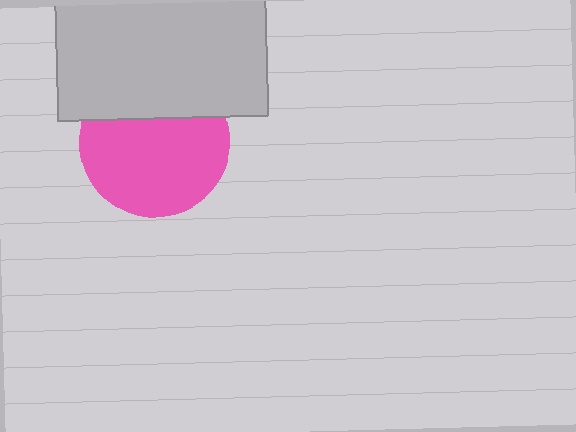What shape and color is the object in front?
The object in front is a light gray rectangle.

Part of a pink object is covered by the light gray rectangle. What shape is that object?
It is a circle.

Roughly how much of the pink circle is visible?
Most of it is visible (roughly 69%).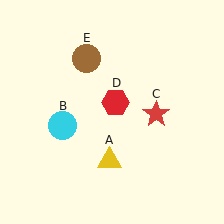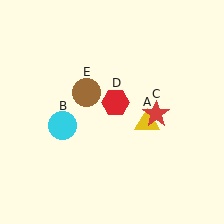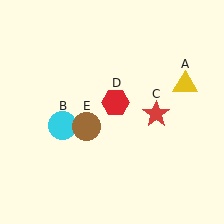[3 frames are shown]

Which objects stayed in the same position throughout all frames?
Cyan circle (object B) and red star (object C) and red hexagon (object D) remained stationary.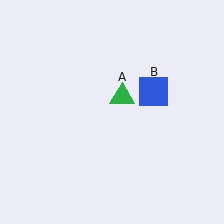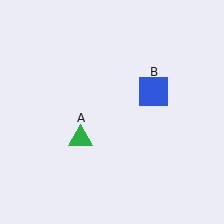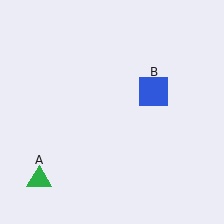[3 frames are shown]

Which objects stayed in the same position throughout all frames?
Blue square (object B) remained stationary.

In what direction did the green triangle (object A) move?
The green triangle (object A) moved down and to the left.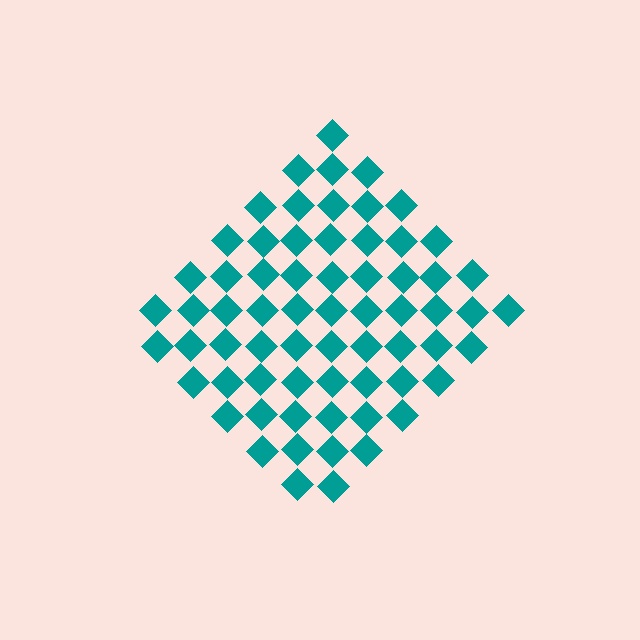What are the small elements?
The small elements are diamonds.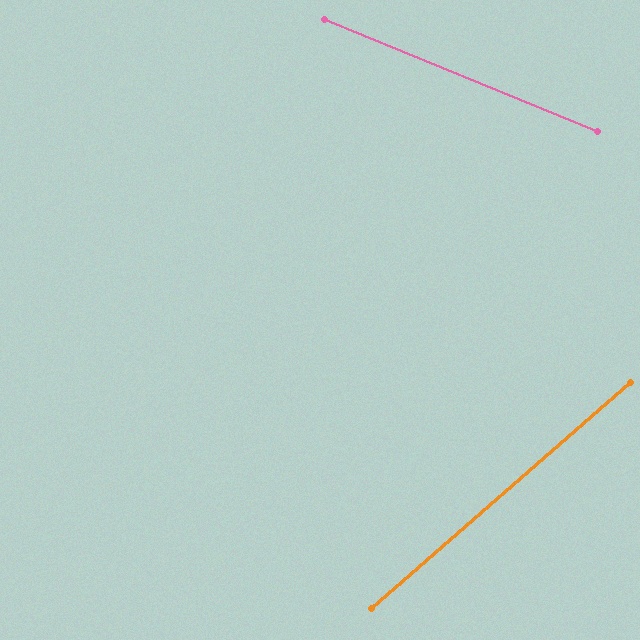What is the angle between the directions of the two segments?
Approximately 63 degrees.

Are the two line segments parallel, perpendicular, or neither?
Neither parallel nor perpendicular — they differ by about 63°.